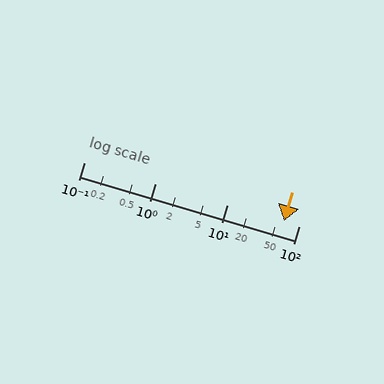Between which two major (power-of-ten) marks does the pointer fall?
The pointer is between 10 and 100.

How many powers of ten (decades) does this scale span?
The scale spans 3 decades, from 0.1 to 100.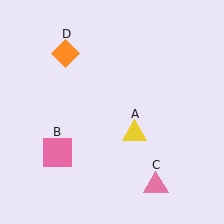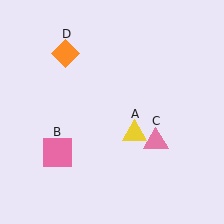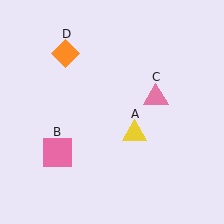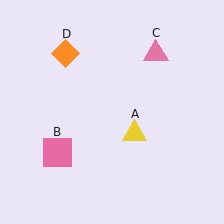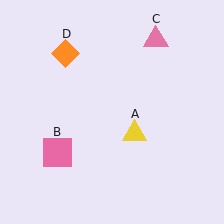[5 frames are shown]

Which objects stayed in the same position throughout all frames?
Yellow triangle (object A) and pink square (object B) and orange diamond (object D) remained stationary.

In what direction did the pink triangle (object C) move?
The pink triangle (object C) moved up.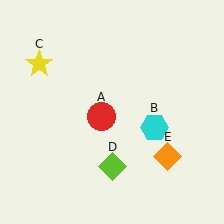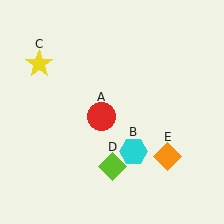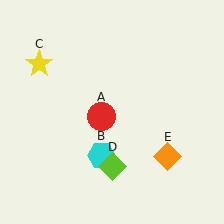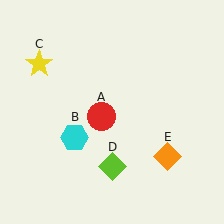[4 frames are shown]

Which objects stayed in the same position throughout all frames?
Red circle (object A) and yellow star (object C) and lime diamond (object D) and orange diamond (object E) remained stationary.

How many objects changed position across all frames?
1 object changed position: cyan hexagon (object B).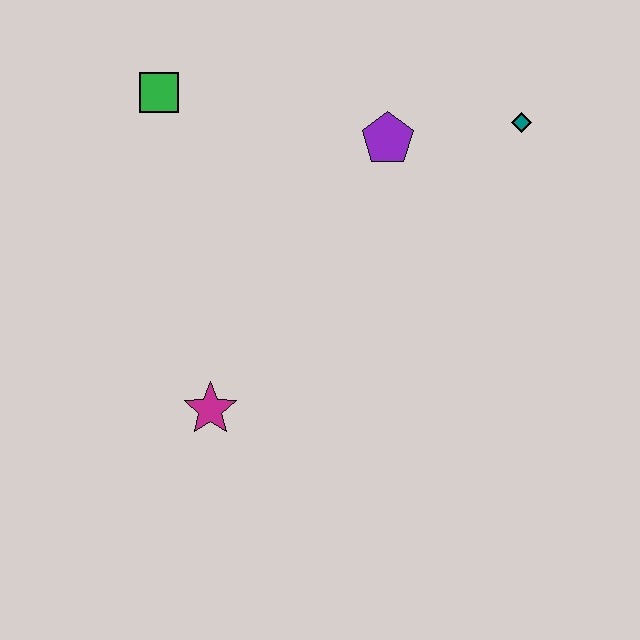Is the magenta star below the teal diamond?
Yes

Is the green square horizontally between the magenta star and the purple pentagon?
No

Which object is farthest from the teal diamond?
The magenta star is farthest from the teal diamond.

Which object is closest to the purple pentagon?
The teal diamond is closest to the purple pentagon.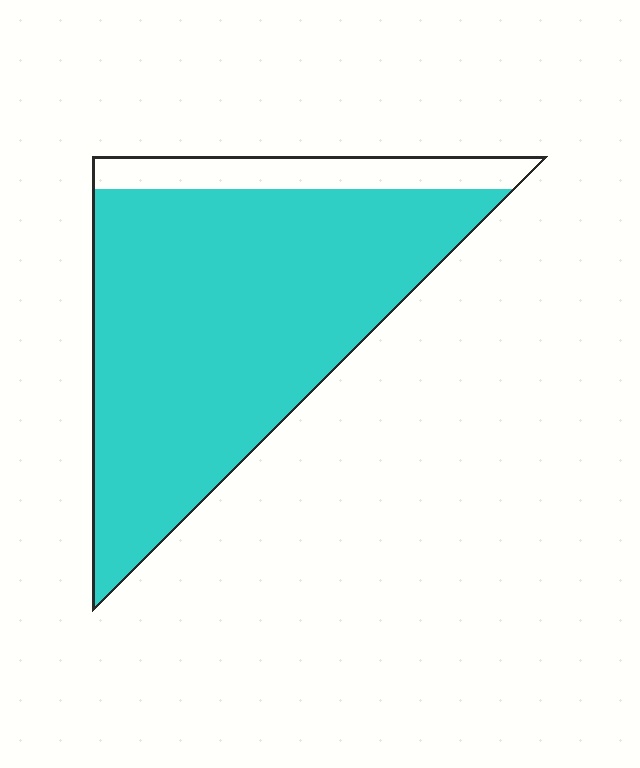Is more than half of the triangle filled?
Yes.